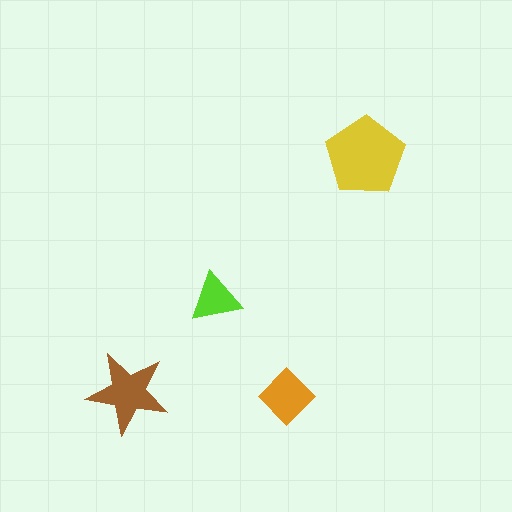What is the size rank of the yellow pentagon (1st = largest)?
1st.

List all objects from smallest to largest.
The lime triangle, the orange diamond, the brown star, the yellow pentagon.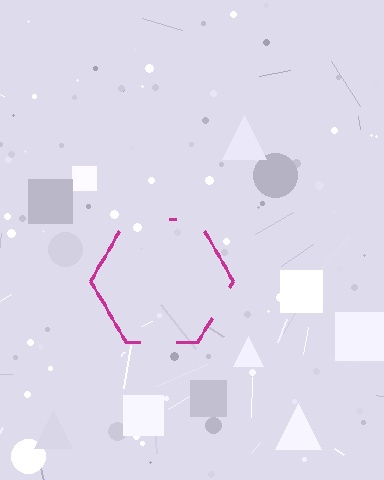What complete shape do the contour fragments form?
The contour fragments form a hexagon.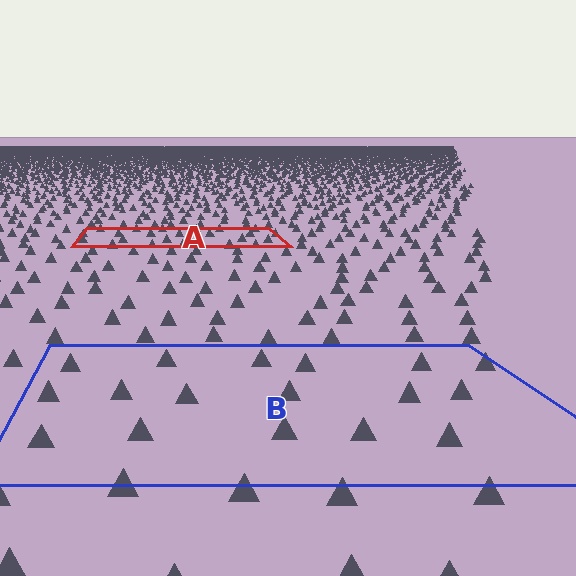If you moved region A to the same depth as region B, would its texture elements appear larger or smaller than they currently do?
They would appear larger. At a closer depth, the same texture elements are projected at a bigger on-screen size.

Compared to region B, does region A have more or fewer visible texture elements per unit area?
Region A has more texture elements per unit area — they are packed more densely because it is farther away.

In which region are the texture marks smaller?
The texture marks are smaller in region A, because it is farther away.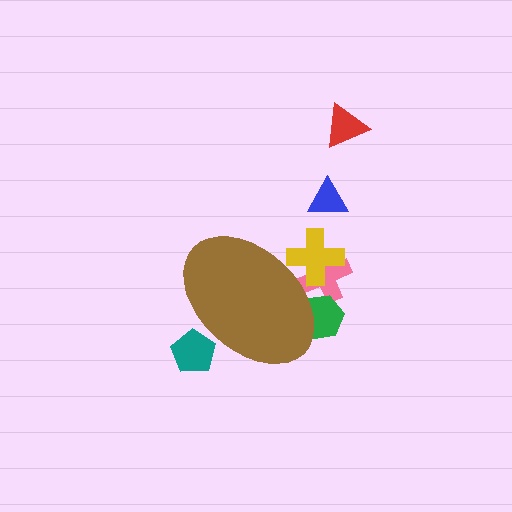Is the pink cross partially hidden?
Yes, the pink cross is partially hidden behind the brown ellipse.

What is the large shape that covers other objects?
A brown ellipse.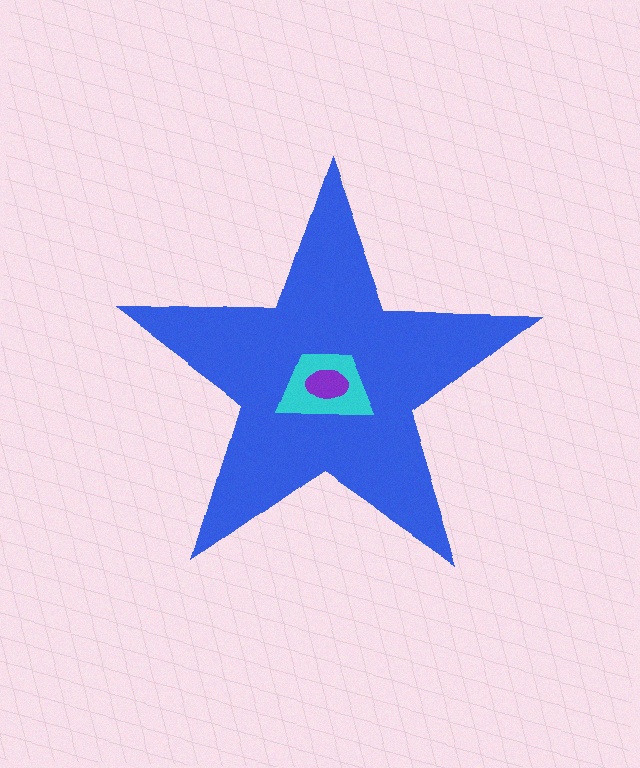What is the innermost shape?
The purple ellipse.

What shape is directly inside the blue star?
The cyan trapezoid.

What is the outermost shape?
The blue star.